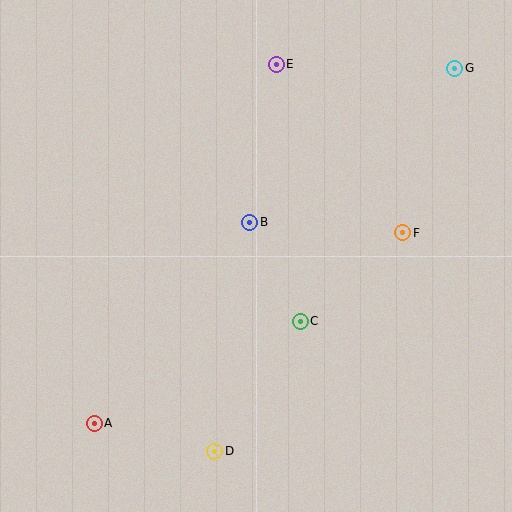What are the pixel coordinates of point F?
Point F is at (403, 233).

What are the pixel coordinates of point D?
Point D is at (215, 451).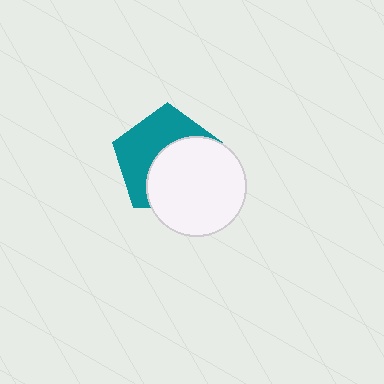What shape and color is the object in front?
The object in front is a white circle.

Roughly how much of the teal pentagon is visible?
About half of it is visible (roughly 48%).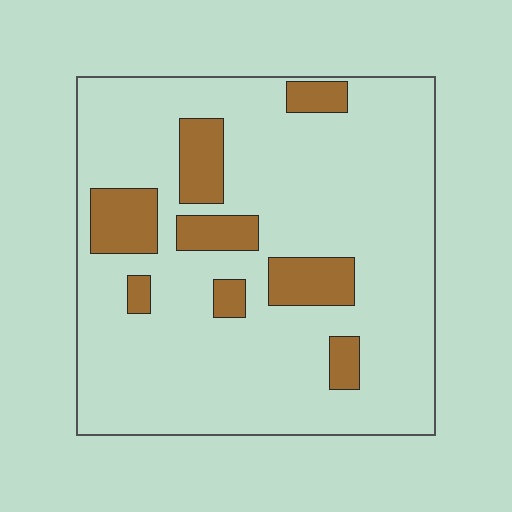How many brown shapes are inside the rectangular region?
8.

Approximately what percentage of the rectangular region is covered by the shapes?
Approximately 15%.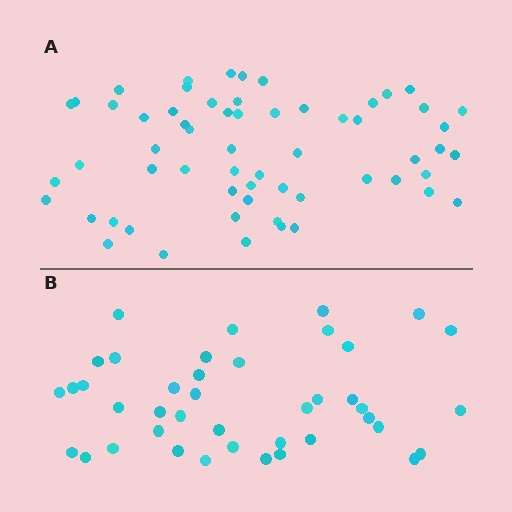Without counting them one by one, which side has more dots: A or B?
Region A (the top region) has more dots.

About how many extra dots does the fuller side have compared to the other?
Region A has approximately 20 more dots than region B.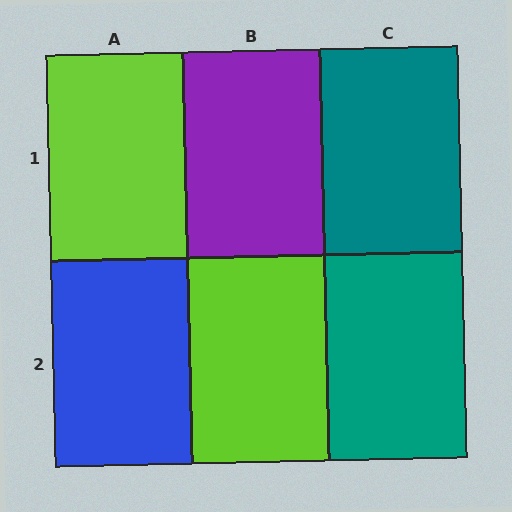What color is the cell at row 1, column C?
Teal.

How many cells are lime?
2 cells are lime.